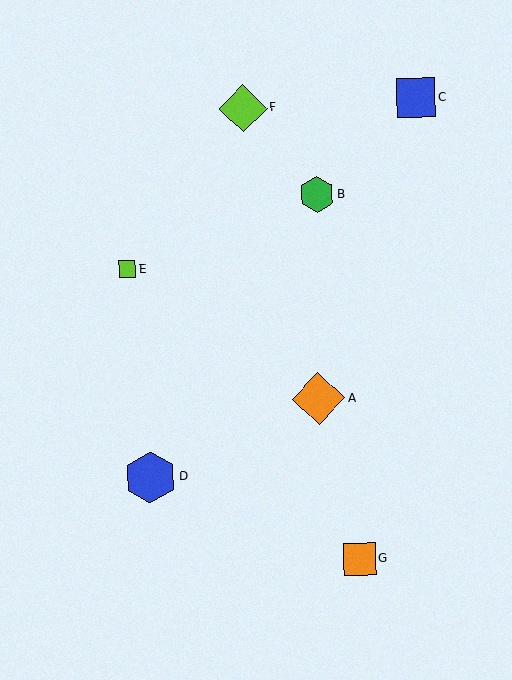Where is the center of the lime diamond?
The center of the lime diamond is at (243, 108).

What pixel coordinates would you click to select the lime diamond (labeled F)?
Click at (243, 108) to select the lime diamond F.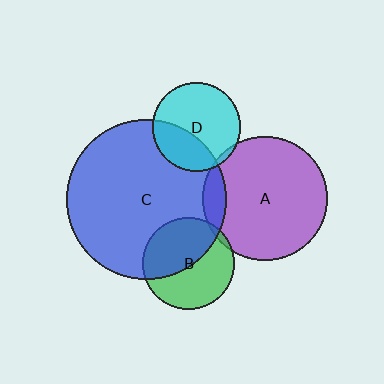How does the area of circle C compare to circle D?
Approximately 3.3 times.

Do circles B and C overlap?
Yes.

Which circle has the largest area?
Circle C (blue).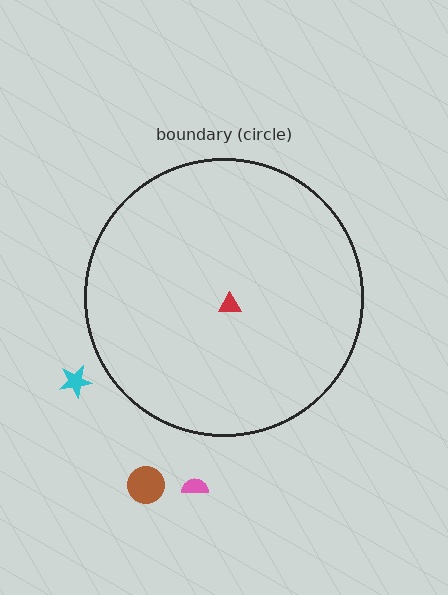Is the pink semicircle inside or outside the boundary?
Outside.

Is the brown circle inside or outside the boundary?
Outside.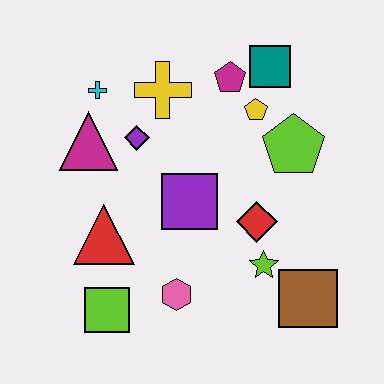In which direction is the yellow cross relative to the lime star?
The yellow cross is above the lime star.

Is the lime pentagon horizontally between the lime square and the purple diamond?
No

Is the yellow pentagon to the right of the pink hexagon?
Yes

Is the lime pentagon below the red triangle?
No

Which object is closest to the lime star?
The red diamond is closest to the lime star.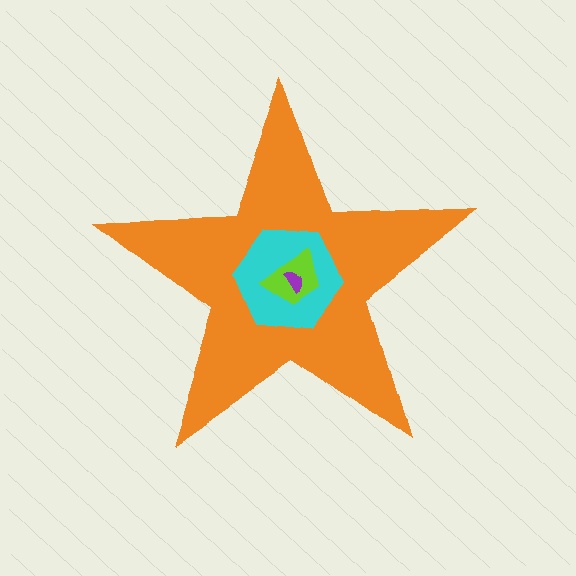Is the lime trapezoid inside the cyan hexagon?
Yes.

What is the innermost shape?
The purple semicircle.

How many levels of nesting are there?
4.